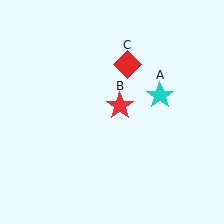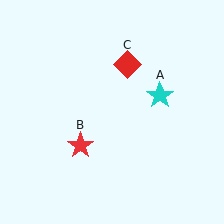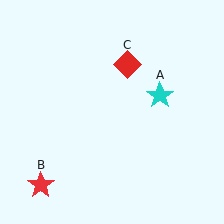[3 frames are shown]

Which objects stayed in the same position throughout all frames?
Cyan star (object A) and red diamond (object C) remained stationary.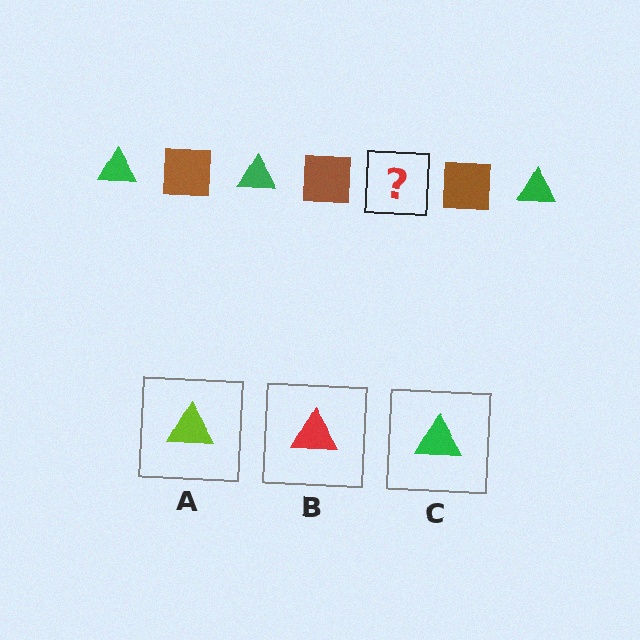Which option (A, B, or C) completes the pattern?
C.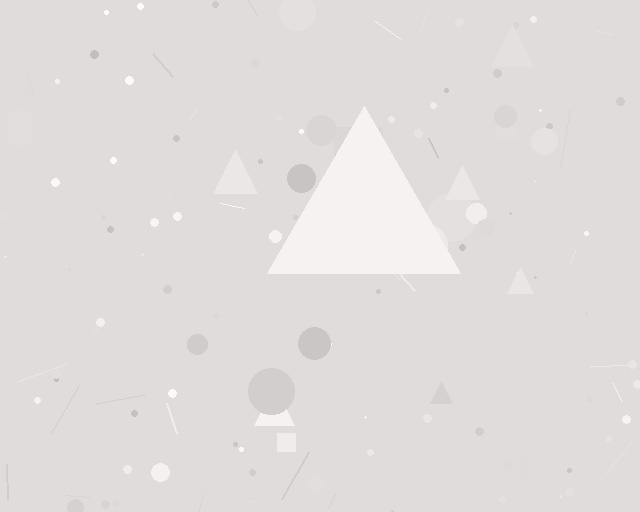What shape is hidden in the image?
A triangle is hidden in the image.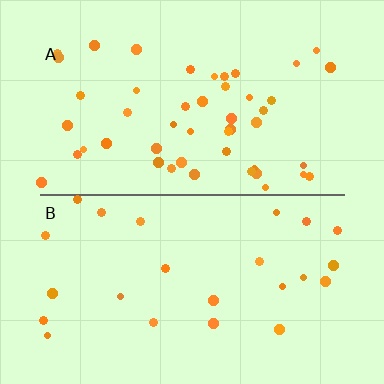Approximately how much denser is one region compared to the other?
Approximately 2.0× — region A over region B.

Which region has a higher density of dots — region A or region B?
A (the top).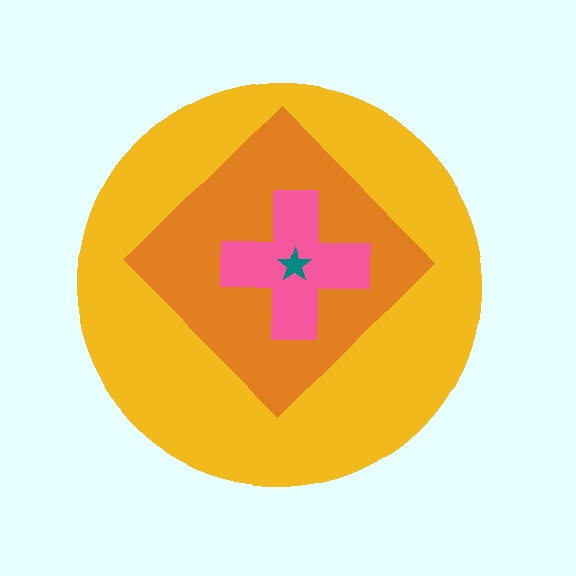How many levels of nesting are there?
4.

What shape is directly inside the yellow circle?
The orange diamond.